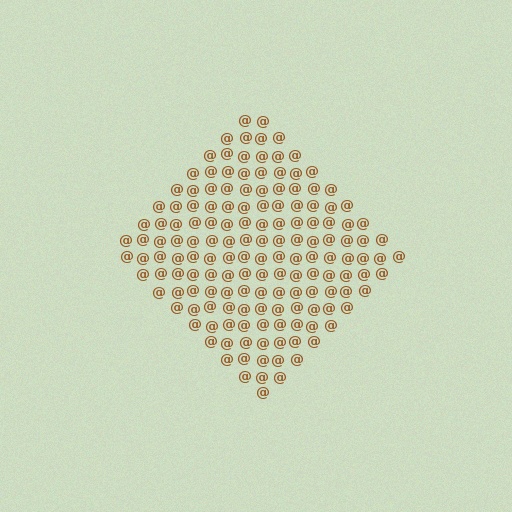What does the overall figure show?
The overall figure shows a diamond.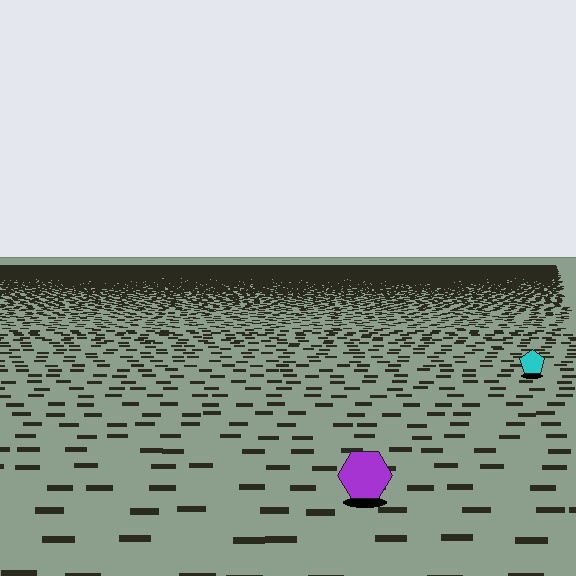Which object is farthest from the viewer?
The cyan pentagon is farthest from the viewer. It appears smaller and the ground texture around it is denser.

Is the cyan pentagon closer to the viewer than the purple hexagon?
No. The purple hexagon is closer — you can tell from the texture gradient: the ground texture is coarser near it.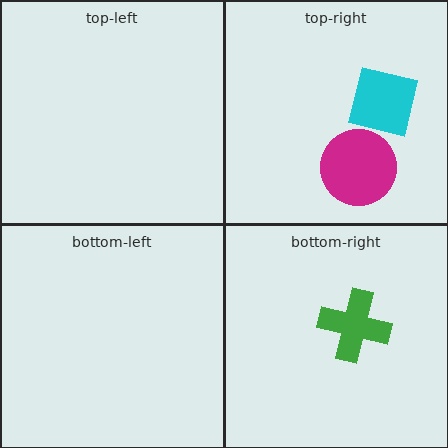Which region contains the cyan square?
The top-right region.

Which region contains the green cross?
The bottom-right region.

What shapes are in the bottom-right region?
The green cross.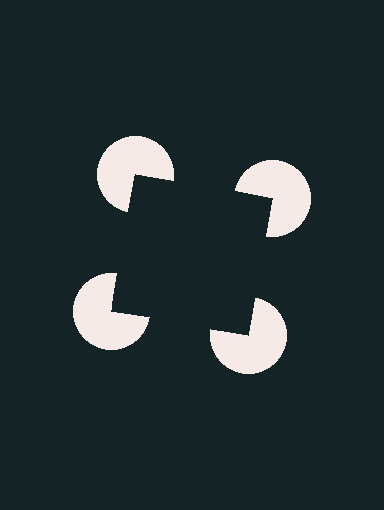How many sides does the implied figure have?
4 sides.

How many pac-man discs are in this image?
There are 4 — one at each vertex of the illusory square.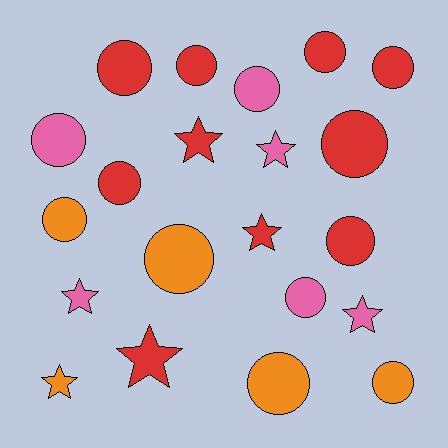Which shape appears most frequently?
Circle, with 14 objects.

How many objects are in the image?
There are 21 objects.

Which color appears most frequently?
Red, with 10 objects.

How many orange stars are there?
There is 1 orange star.